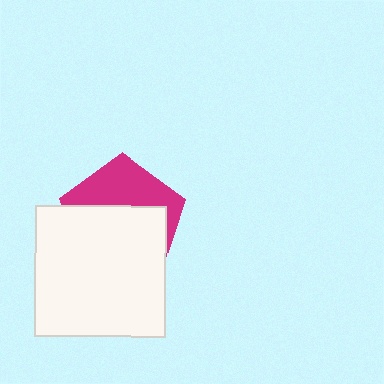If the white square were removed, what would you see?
You would see the complete magenta pentagon.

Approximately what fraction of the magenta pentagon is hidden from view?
Roughly 61% of the magenta pentagon is hidden behind the white square.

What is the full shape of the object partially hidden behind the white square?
The partially hidden object is a magenta pentagon.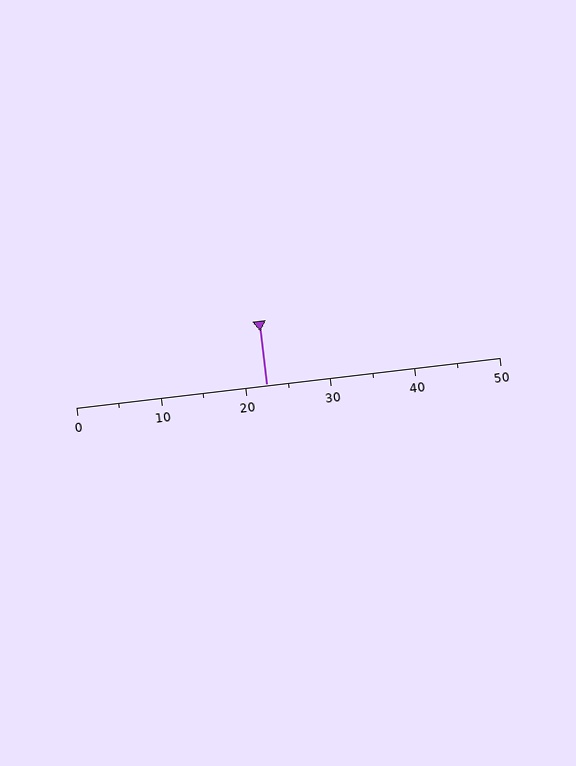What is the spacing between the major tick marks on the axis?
The major ticks are spaced 10 apart.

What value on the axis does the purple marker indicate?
The marker indicates approximately 22.5.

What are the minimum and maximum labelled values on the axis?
The axis runs from 0 to 50.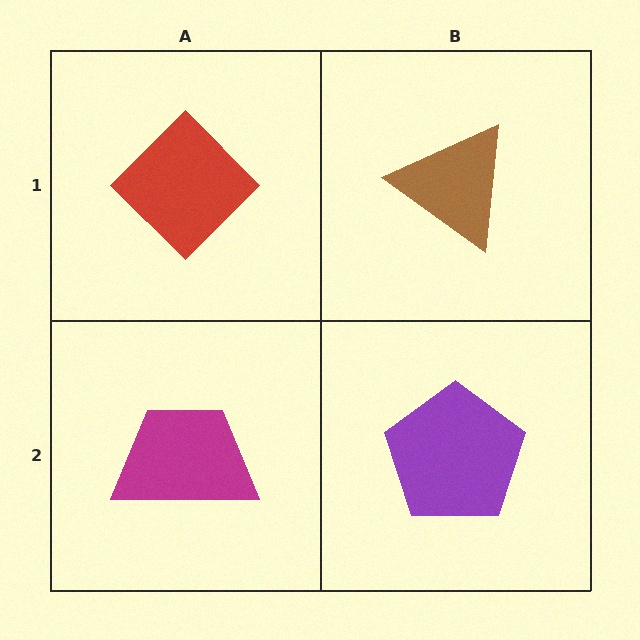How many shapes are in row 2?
2 shapes.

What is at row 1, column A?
A red diamond.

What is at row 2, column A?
A magenta trapezoid.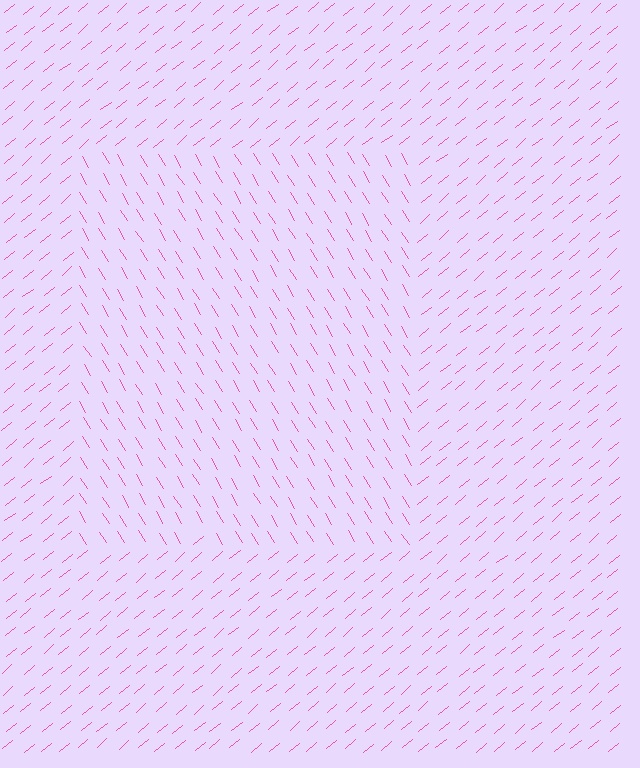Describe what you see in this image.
The image is filled with small pink line segments. A rectangle region in the image has lines oriented differently from the surrounding lines, creating a visible texture boundary.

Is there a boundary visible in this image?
Yes, there is a texture boundary formed by a change in line orientation.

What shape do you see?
I see a rectangle.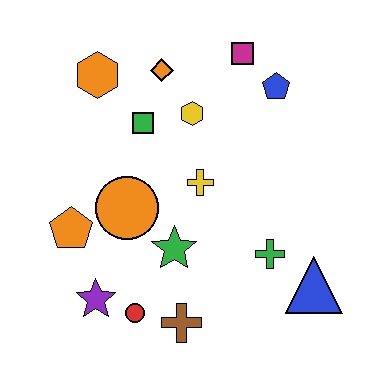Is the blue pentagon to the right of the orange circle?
Yes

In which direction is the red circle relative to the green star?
The red circle is below the green star.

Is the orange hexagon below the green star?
No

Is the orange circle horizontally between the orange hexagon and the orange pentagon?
No